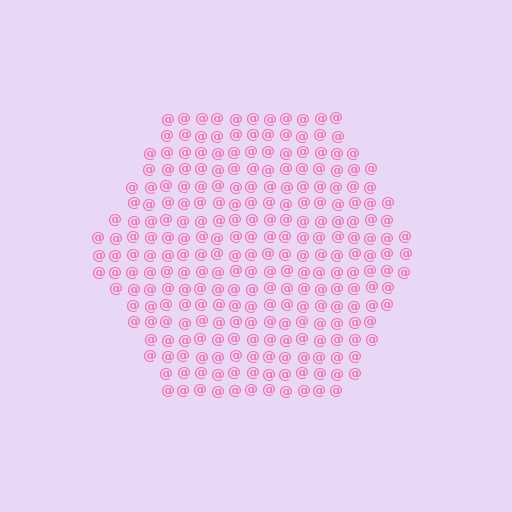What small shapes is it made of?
It is made of small at signs.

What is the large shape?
The large shape is a hexagon.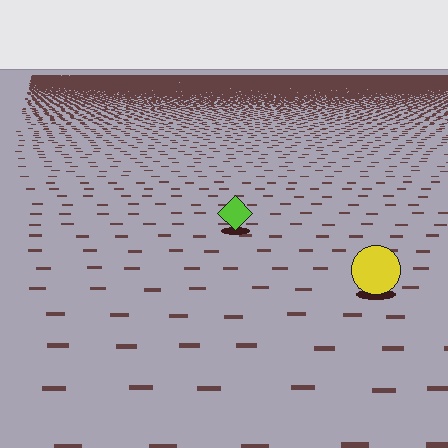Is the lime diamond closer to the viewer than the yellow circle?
No. The yellow circle is closer — you can tell from the texture gradient: the ground texture is coarser near it.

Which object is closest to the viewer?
The yellow circle is closest. The texture marks near it are larger and more spread out.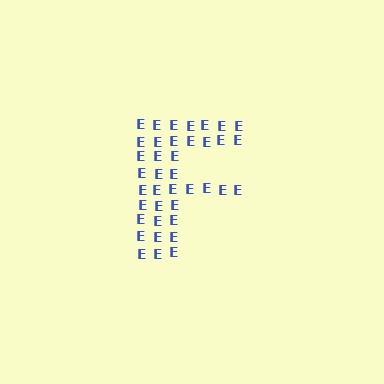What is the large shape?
The large shape is the letter F.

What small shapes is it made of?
It is made of small letter E's.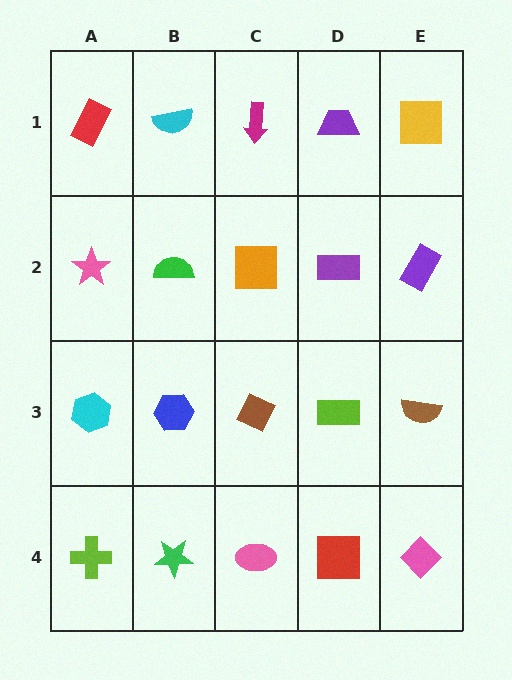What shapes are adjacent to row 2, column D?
A purple trapezoid (row 1, column D), a lime rectangle (row 3, column D), an orange square (row 2, column C), a purple rectangle (row 2, column E).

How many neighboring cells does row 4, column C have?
3.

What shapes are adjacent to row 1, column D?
A purple rectangle (row 2, column D), a magenta arrow (row 1, column C), a yellow square (row 1, column E).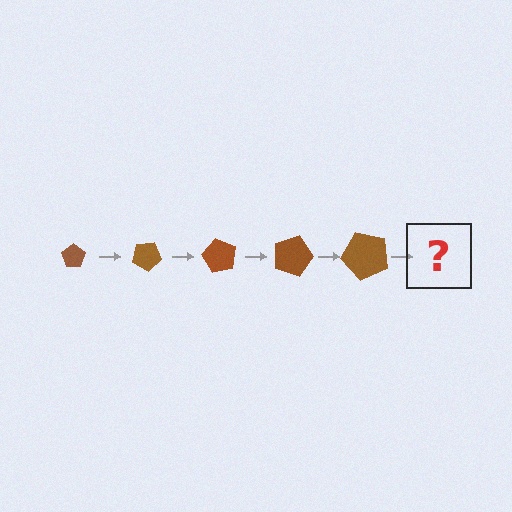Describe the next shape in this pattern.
It should be a pentagon, larger than the previous one and rotated 150 degrees from the start.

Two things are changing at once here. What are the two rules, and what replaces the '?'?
The two rules are that the pentagon grows larger each step and it rotates 30 degrees each step. The '?' should be a pentagon, larger than the previous one and rotated 150 degrees from the start.